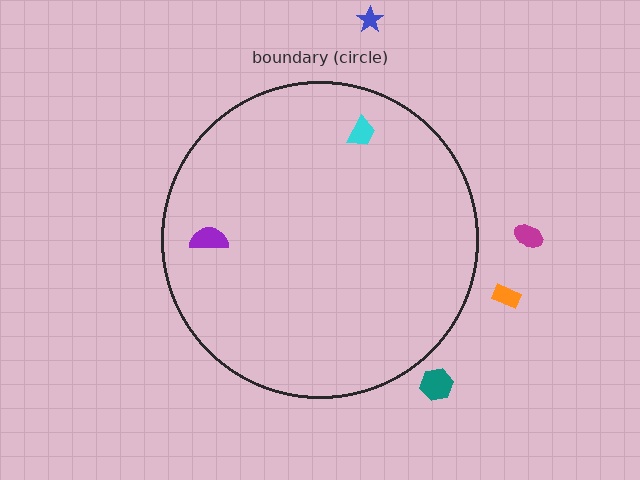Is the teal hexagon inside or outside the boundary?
Outside.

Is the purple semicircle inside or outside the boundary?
Inside.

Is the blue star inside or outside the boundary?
Outside.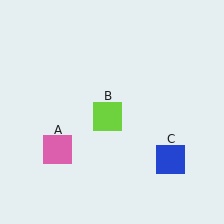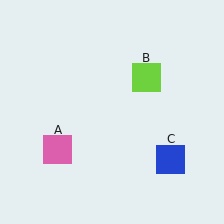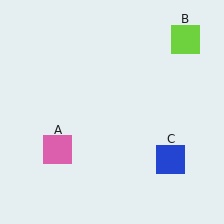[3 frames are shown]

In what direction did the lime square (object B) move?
The lime square (object B) moved up and to the right.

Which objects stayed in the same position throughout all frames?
Pink square (object A) and blue square (object C) remained stationary.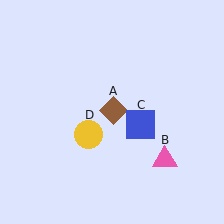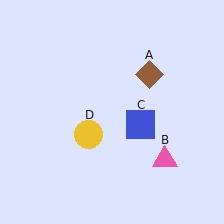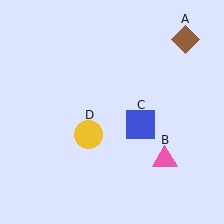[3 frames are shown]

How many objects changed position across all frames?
1 object changed position: brown diamond (object A).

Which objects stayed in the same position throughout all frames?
Pink triangle (object B) and blue square (object C) and yellow circle (object D) remained stationary.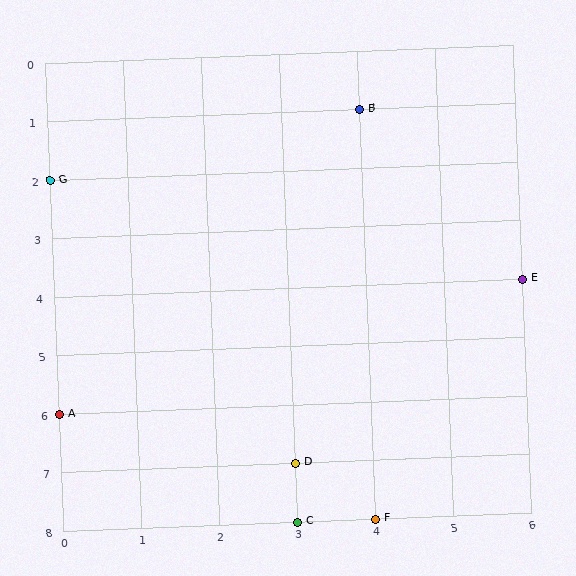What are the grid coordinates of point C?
Point C is at grid coordinates (3, 8).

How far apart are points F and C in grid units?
Points F and C are 1 column apart.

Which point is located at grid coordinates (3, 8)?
Point C is at (3, 8).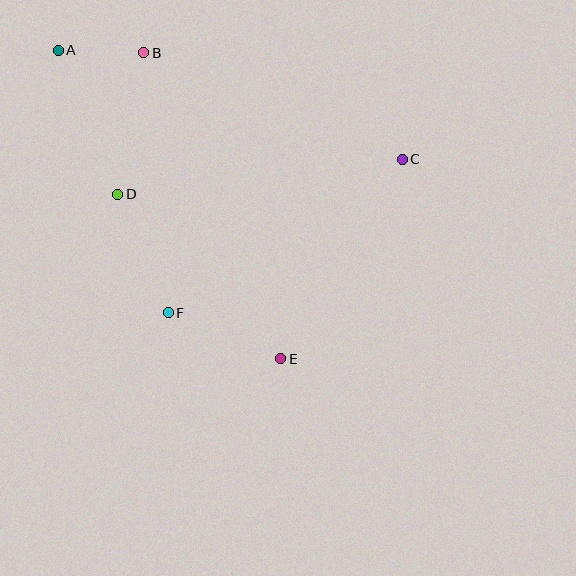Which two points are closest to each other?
Points A and B are closest to each other.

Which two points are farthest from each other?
Points A and E are farthest from each other.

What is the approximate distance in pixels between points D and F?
The distance between D and F is approximately 129 pixels.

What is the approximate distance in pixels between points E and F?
The distance between E and F is approximately 122 pixels.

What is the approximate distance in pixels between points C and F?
The distance between C and F is approximately 280 pixels.